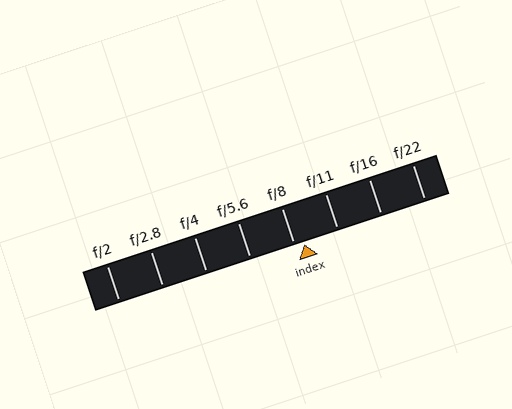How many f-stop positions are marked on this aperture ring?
There are 8 f-stop positions marked.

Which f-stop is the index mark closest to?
The index mark is closest to f/8.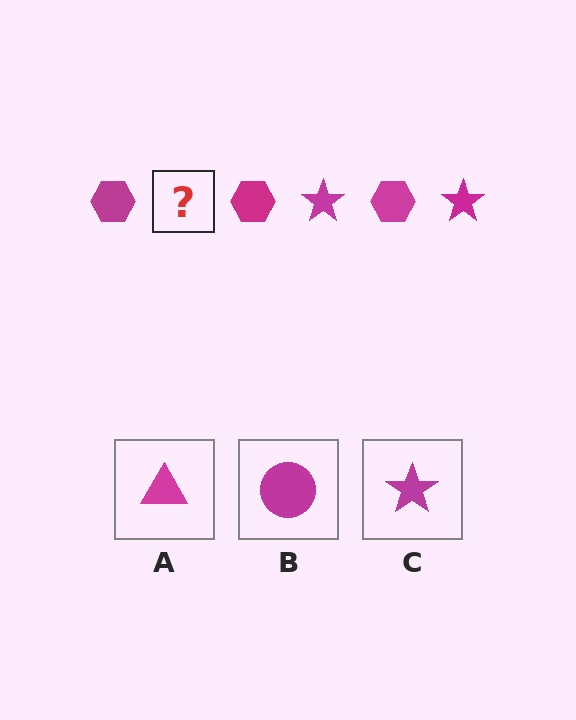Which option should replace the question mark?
Option C.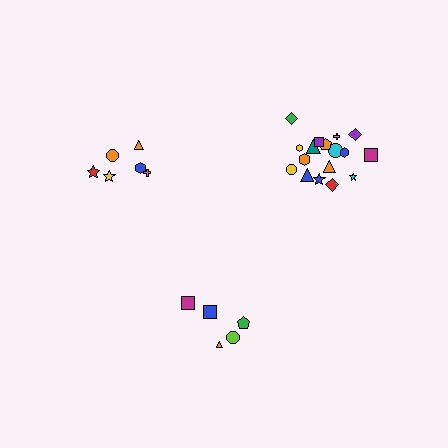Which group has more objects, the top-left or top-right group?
The top-right group.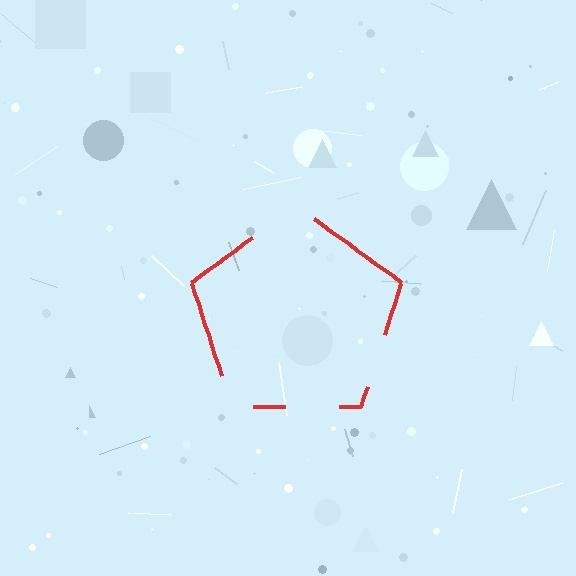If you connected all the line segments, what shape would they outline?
They would outline a pentagon.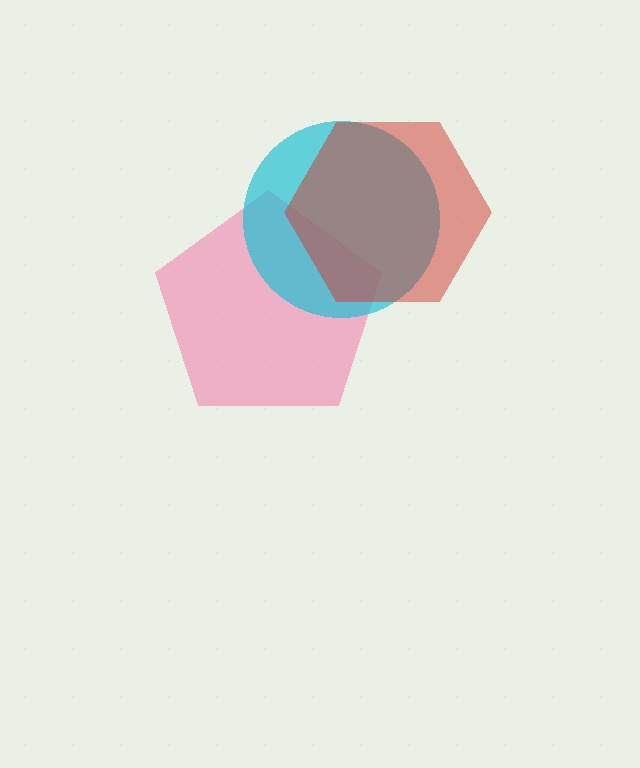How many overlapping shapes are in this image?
There are 3 overlapping shapes in the image.